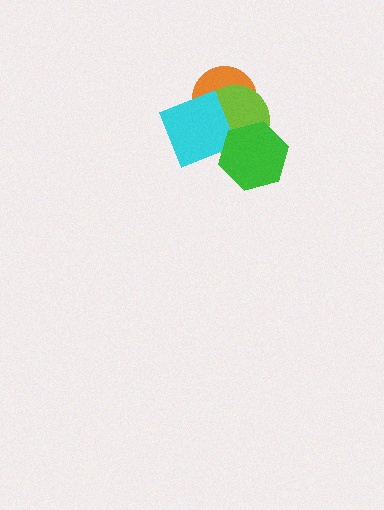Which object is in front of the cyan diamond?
The green hexagon is in front of the cyan diamond.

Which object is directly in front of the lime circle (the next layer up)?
The cyan diamond is directly in front of the lime circle.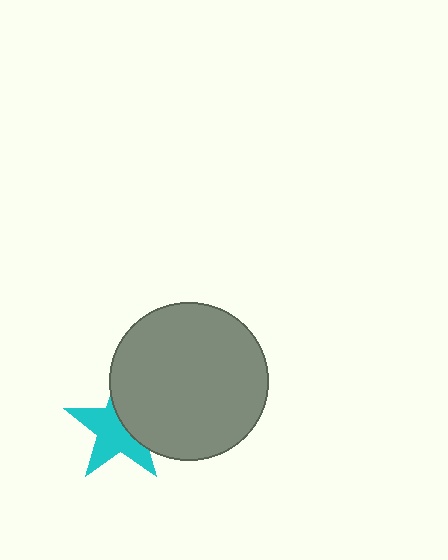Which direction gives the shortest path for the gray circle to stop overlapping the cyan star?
Moving right gives the shortest separation.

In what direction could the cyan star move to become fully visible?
The cyan star could move left. That would shift it out from behind the gray circle entirely.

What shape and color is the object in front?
The object in front is a gray circle.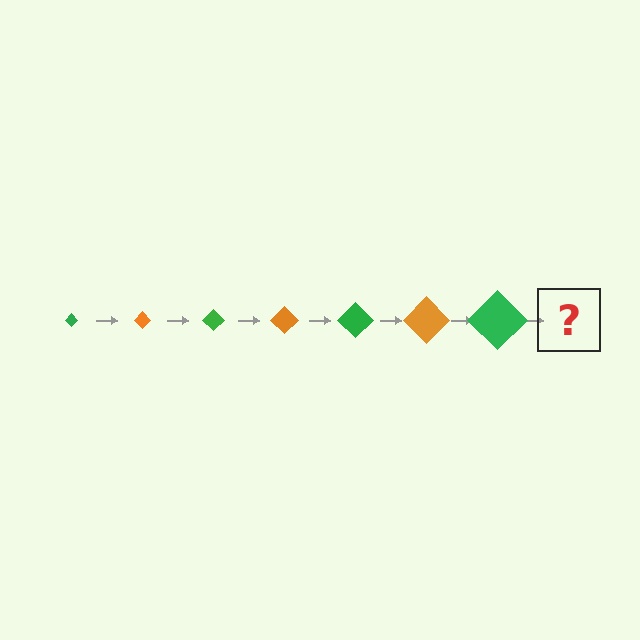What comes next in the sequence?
The next element should be an orange diamond, larger than the previous one.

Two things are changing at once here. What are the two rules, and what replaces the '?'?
The two rules are that the diamond grows larger each step and the color cycles through green and orange. The '?' should be an orange diamond, larger than the previous one.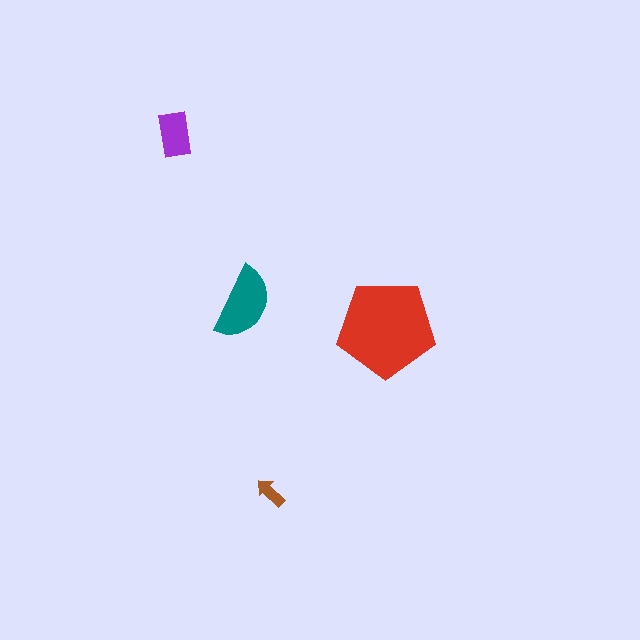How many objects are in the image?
There are 4 objects in the image.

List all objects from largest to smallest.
The red pentagon, the teal semicircle, the purple rectangle, the brown arrow.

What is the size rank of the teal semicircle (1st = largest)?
2nd.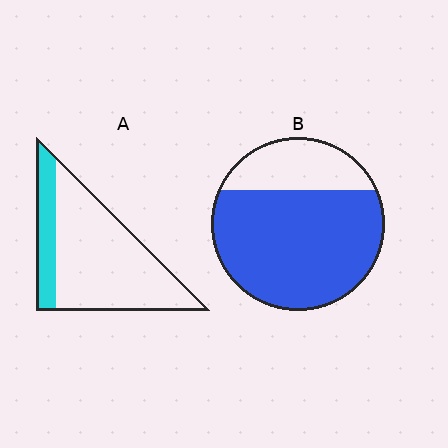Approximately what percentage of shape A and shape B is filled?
A is approximately 20% and B is approximately 75%.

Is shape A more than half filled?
No.